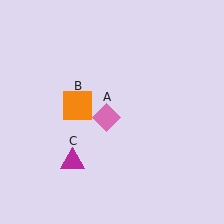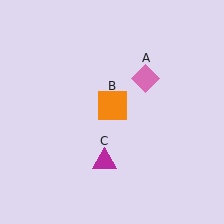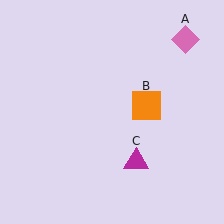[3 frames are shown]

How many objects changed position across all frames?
3 objects changed position: pink diamond (object A), orange square (object B), magenta triangle (object C).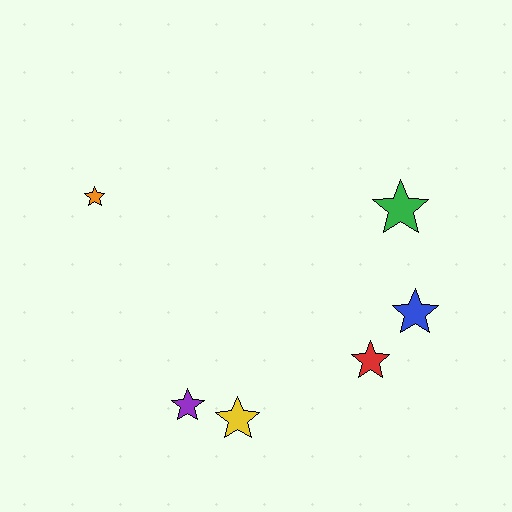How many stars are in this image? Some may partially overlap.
There are 6 stars.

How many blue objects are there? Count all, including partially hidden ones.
There is 1 blue object.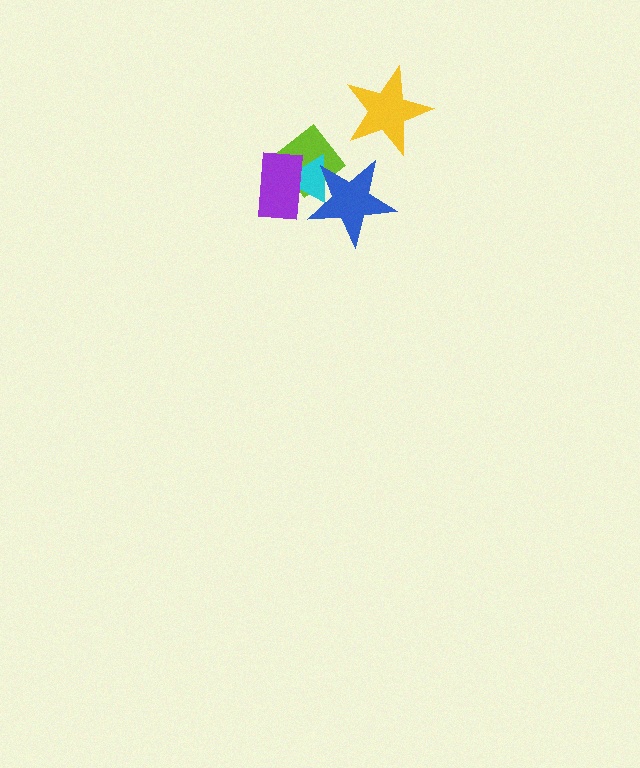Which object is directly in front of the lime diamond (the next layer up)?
The cyan triangle is directly in front of the lime diamond.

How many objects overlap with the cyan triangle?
3 objects overlap with the cyan triangle.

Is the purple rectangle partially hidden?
No, no other shape covers it.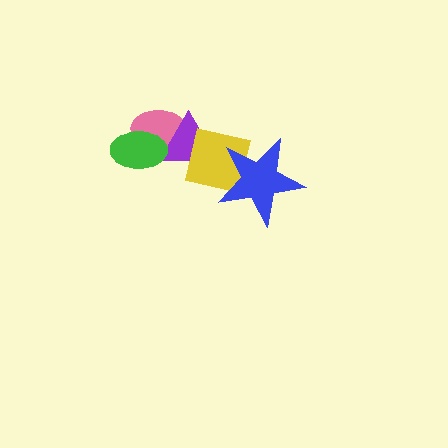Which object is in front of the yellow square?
The blue star is in front of the yellow square.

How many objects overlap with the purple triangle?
3 objects overlap with the purple triangle.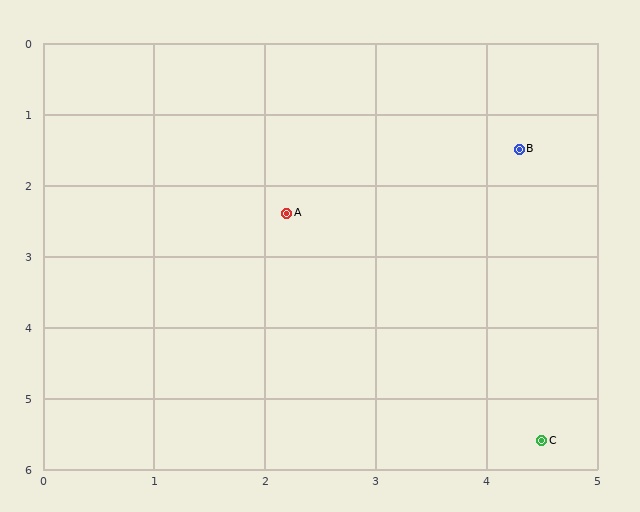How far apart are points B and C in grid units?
Points B and C are about 4.1 grid units apart.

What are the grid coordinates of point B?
Point B is at approximately (4.3, 1.5).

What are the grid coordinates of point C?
Point C is at approximately (4.5, 5.6).